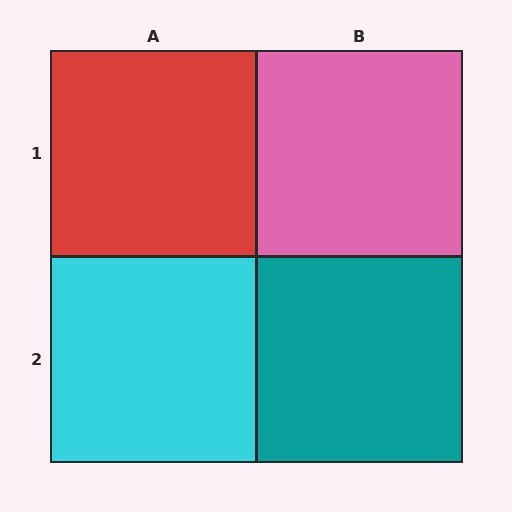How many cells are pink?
1 cell is pink.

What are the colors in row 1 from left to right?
Red, pink.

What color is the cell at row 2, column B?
Teal.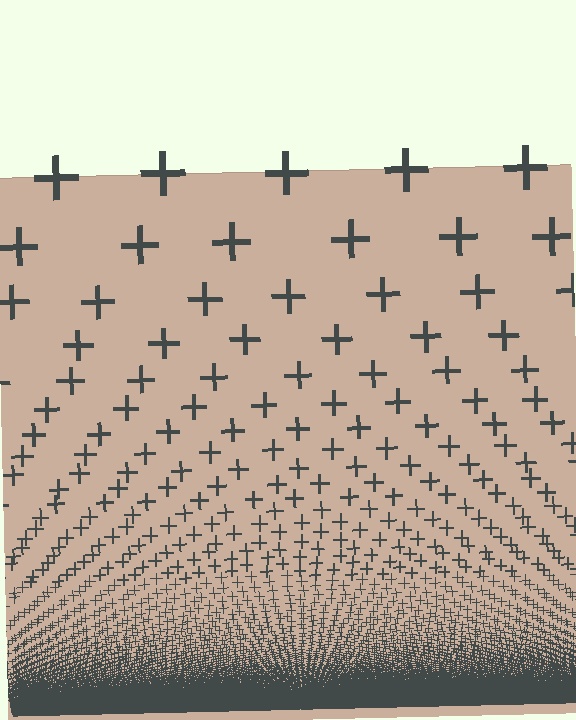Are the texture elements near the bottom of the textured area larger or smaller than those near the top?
Smaller. The gradient is inverted — elements near the bottom are smaller and denser.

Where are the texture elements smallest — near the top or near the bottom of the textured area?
Near the bottom.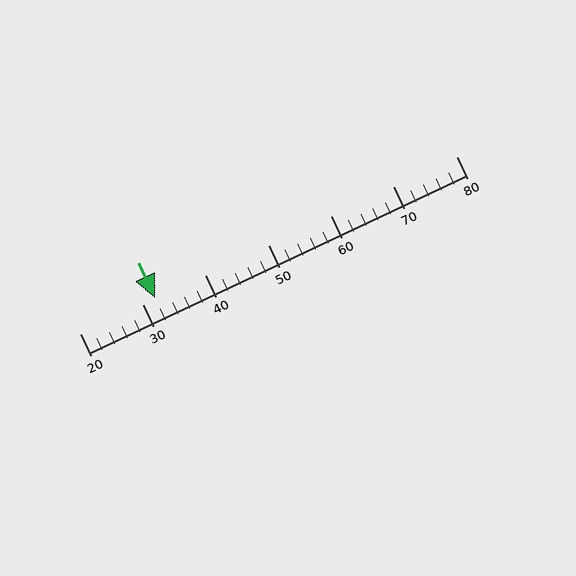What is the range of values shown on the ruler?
The ruler shows values from 20 to 80.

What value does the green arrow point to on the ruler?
The green arrow points to approximately 32.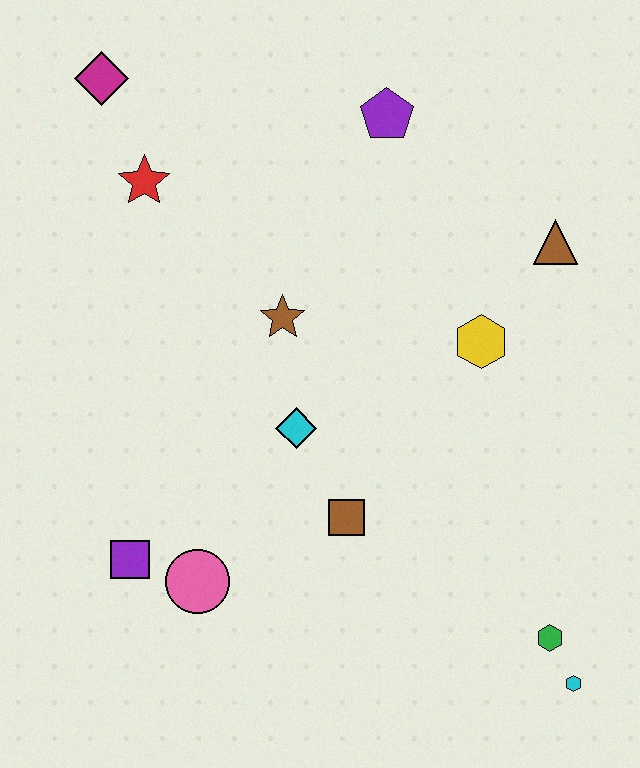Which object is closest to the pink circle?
The purple square is closest to the pink circle.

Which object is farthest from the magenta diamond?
The cyan hexagon is farthest from the magenta diamond.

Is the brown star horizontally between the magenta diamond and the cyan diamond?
Yes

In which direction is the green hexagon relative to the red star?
The green hexagon is below the red star.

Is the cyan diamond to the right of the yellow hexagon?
No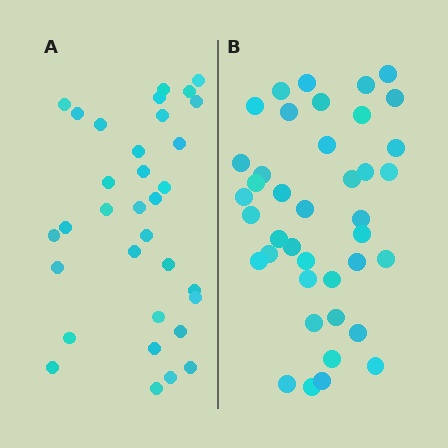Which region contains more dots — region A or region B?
Region B (the right region) has more dots.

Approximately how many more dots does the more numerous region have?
Region B has roughly 8 or so more dots than region A.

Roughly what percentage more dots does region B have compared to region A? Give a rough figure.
About 20% more.